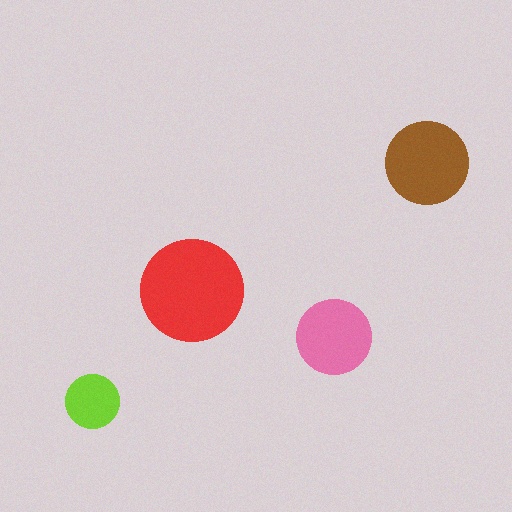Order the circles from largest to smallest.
the red one, the brown one, the pink one, the lime one.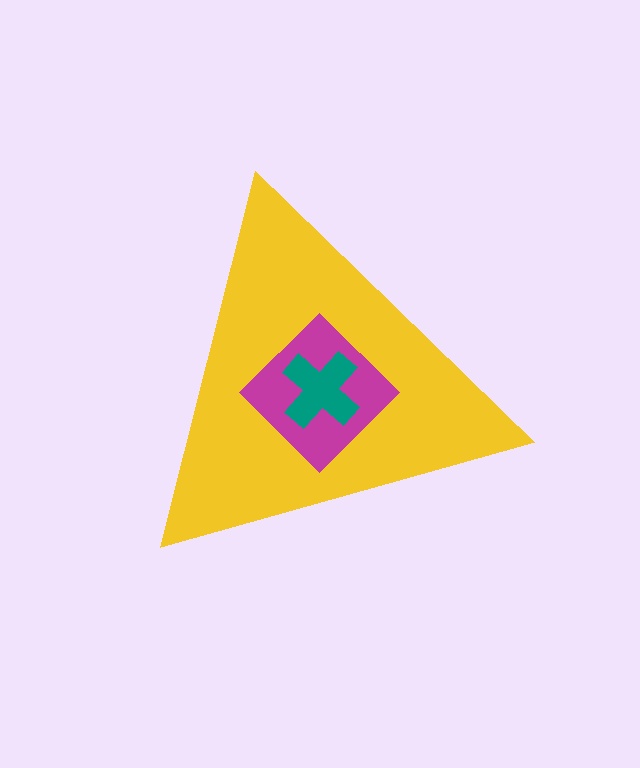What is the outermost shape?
The yellow triangle.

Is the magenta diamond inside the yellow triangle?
Yes.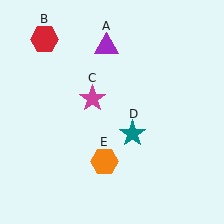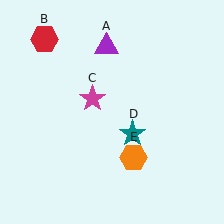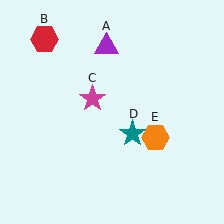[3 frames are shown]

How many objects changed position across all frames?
1 object changed position: orange hexagon (object E).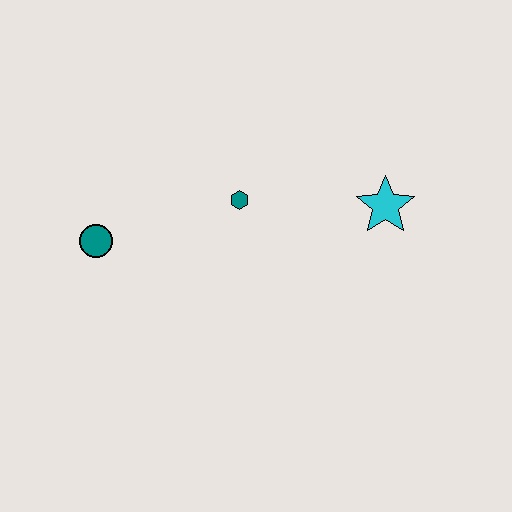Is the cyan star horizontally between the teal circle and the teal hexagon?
No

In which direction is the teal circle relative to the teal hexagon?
The teal circle is to the left of the teal hexagon.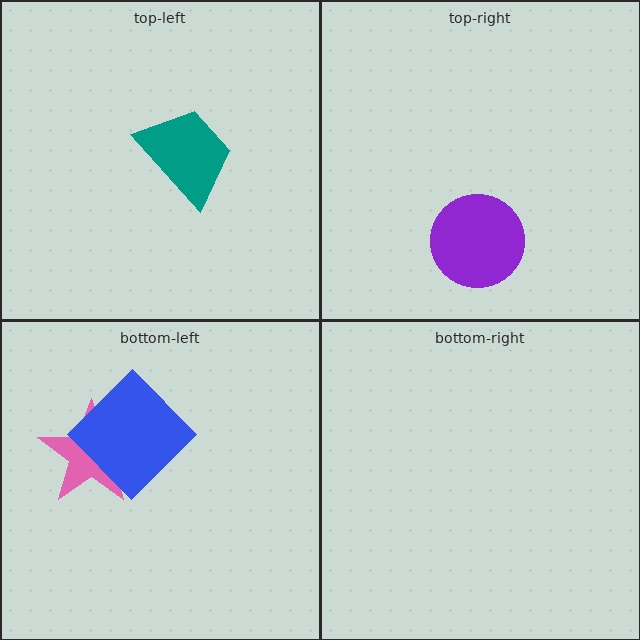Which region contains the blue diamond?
The bottom-left region.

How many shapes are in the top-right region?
1.